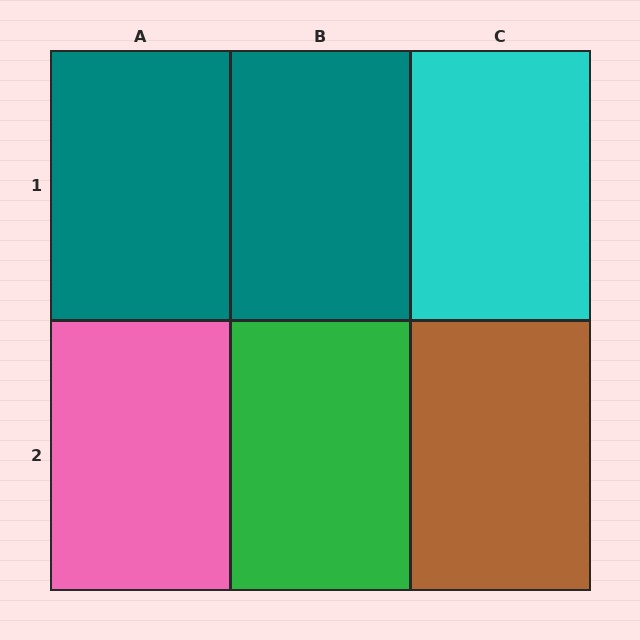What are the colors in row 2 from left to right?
Pink, green, brown.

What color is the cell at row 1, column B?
Teal.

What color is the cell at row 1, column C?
Cyan.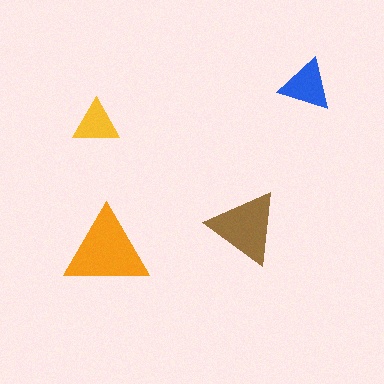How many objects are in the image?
There are 4 objects in the image.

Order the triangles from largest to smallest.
the orange one, the brown one, the blue one, the yellow one.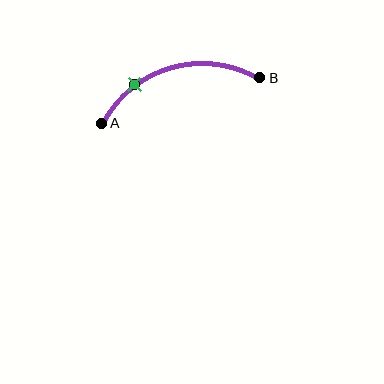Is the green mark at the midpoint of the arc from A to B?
No. The green mark lies on the arc but is closer to endpoint A. The arc midpoint would be at the point on the curve equidistant along the arc from both A and B.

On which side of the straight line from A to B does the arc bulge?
The arc bulges above the straight line connecting A and B.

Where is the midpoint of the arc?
The arc midpoint is the point on the curve farthest from the straight line joining A and B. It sits above that line.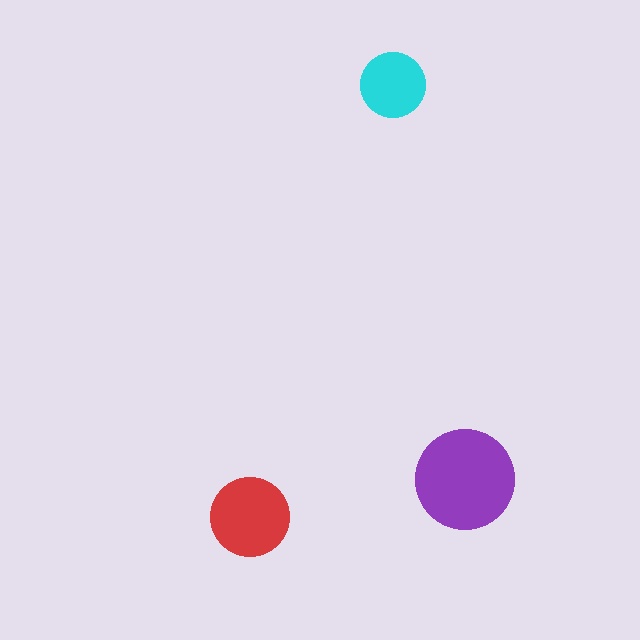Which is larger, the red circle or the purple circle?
The purple one.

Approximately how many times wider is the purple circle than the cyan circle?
About 1.5 times wider.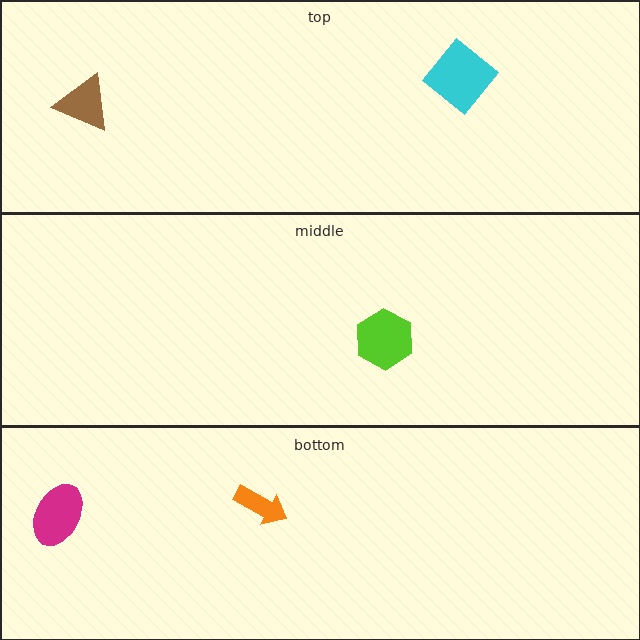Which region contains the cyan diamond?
The top region.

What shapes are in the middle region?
The lime hexagon.